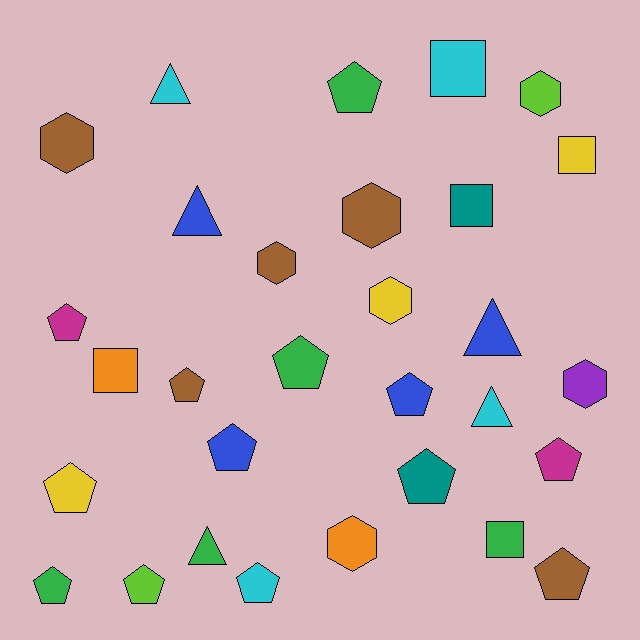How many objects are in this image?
There are 30 objects.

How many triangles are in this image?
There are 5 triangles.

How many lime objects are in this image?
There are 2 lime objects.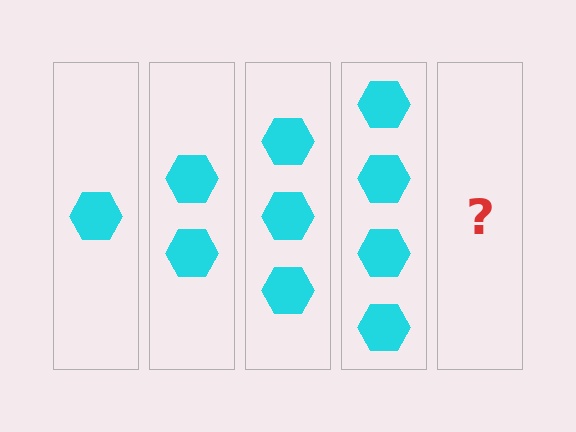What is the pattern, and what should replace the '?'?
The pattern is that each step adds one more hexagon. The '?' should be 5 hexagons.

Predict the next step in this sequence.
The next step is 5 hexagons.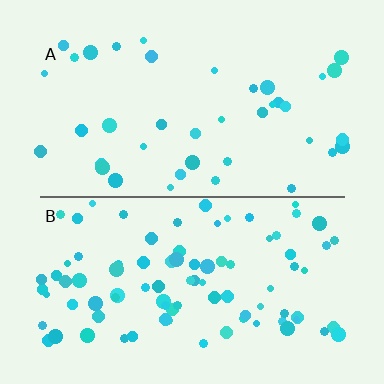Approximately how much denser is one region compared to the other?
Approximately 2.2× — region B over region A.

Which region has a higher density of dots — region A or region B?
B (the bottom).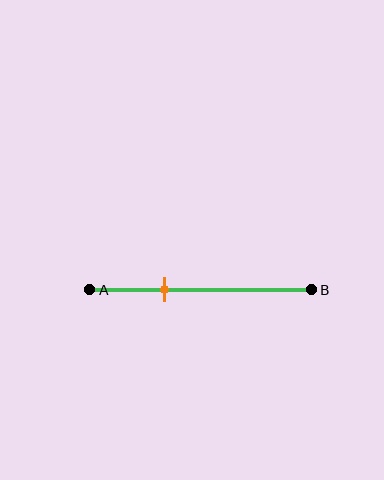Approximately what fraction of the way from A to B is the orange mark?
The orange mark is approximately 35% of the way from A to B.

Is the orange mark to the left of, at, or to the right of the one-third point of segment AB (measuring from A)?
The orange mark is approximately at the one-third point of segment AB.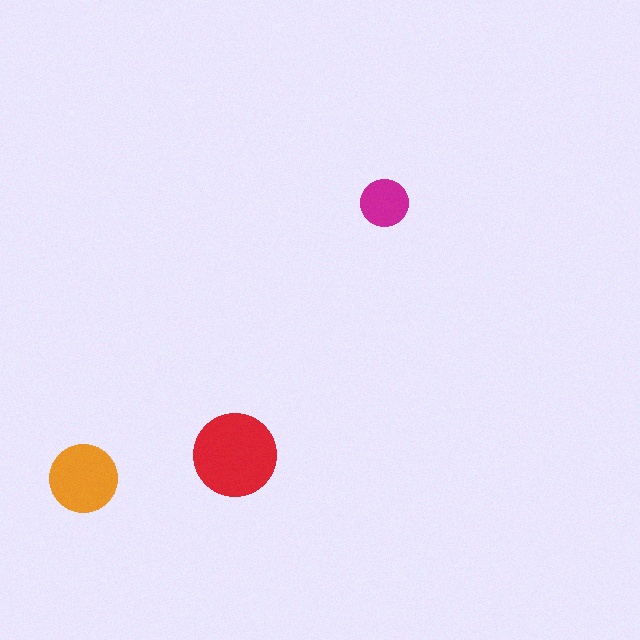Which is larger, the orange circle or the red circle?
The red one.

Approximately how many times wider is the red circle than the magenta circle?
About 1.5 times wider.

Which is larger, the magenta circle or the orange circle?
The orange one.